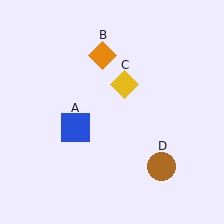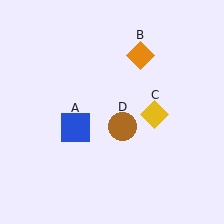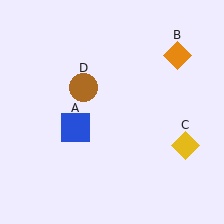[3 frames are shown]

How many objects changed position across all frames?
3 objects changed position: orange diamond (object B), yellow diamond (object C), brown circle (object D).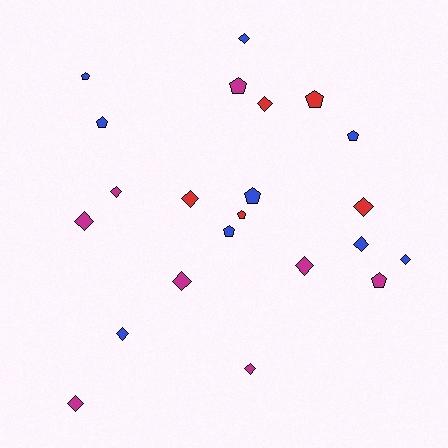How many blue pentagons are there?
There are 5 blue pentagons.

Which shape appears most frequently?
Diamond, with 13 objects.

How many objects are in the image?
There are 22 objects.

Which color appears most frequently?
Blue, with 9 objects.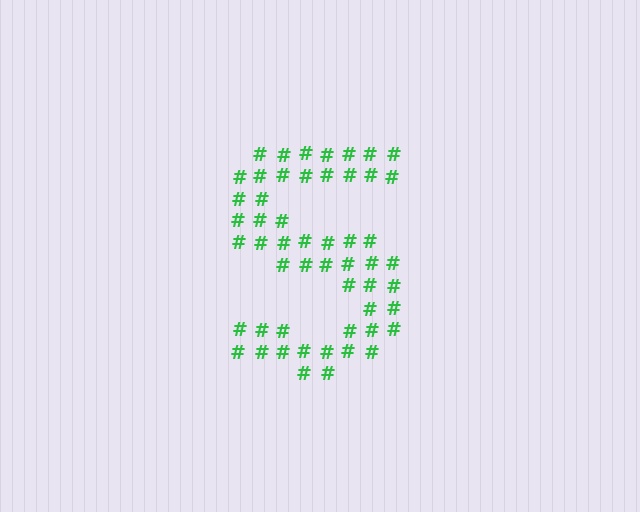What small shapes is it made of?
It is made of small hash symbols.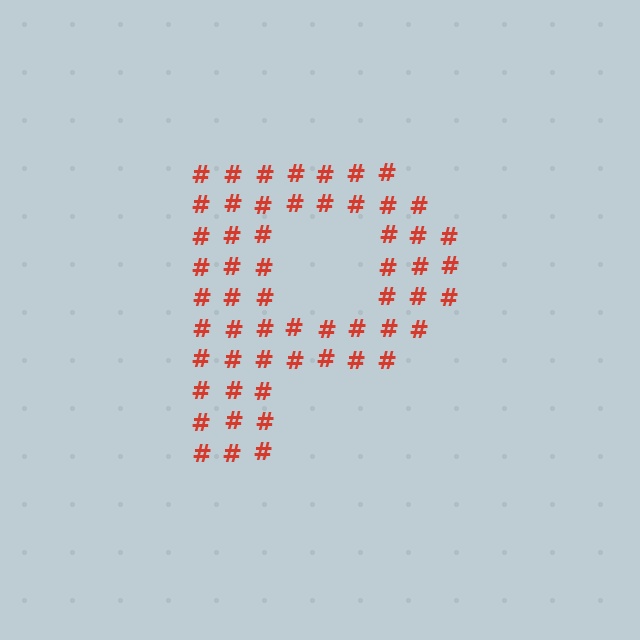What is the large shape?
The large shape is the letter P.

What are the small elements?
The small elements are hash symbols.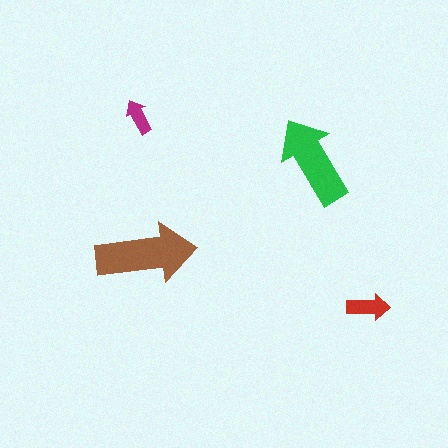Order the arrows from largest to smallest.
the brown one, the green one, the red one, the magenta one.